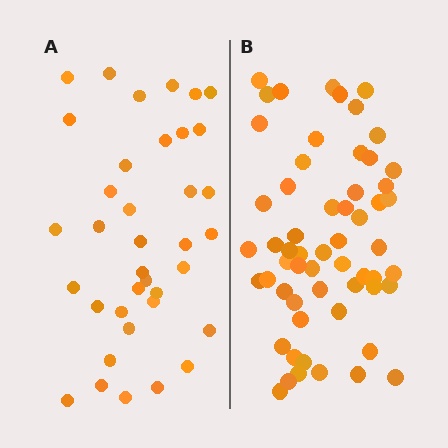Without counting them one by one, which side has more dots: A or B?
Region B (the right region) has more dots.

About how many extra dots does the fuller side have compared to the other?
Region B has approximately 20 more dots than region A.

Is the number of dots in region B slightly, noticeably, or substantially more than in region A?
Region B has substantially more. The ratio is roughly 1.6 to 1.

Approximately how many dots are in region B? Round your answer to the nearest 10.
About 60 dots. (The exact count is 58, which rounds to 60.)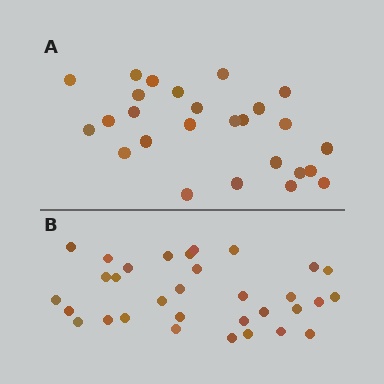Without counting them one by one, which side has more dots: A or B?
Region B (the bottom region) has more dots.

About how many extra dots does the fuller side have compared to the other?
Region B has about 6 more dots than region A.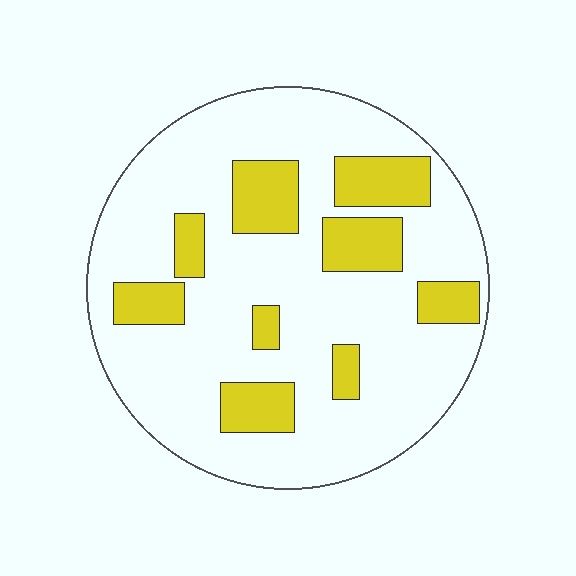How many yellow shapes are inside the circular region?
9.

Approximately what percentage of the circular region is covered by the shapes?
Approximately 25%.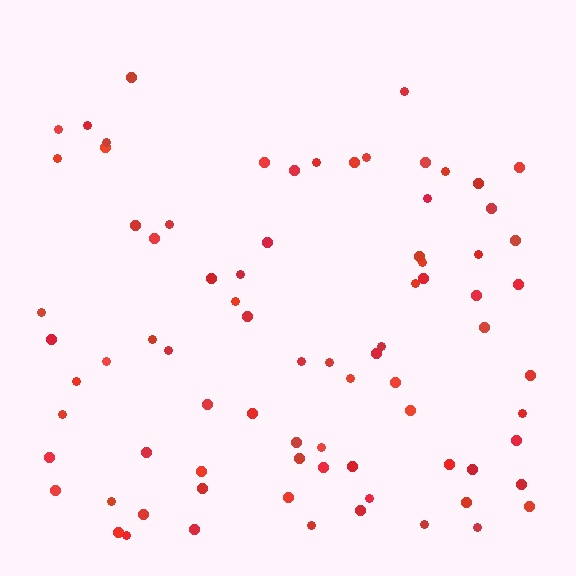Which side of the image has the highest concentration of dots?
The bottom.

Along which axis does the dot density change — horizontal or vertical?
Vertical.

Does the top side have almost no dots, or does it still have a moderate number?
Still a moderate number, just noticeably fewer than the bottom.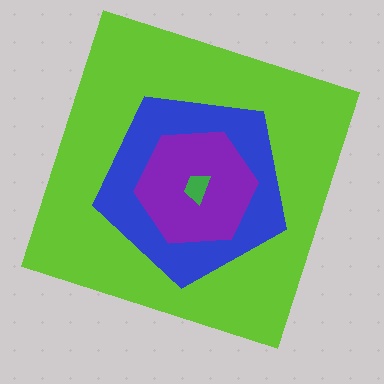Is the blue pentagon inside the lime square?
Yes.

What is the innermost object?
The green trapezoid.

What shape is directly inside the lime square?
The blue pentagon.